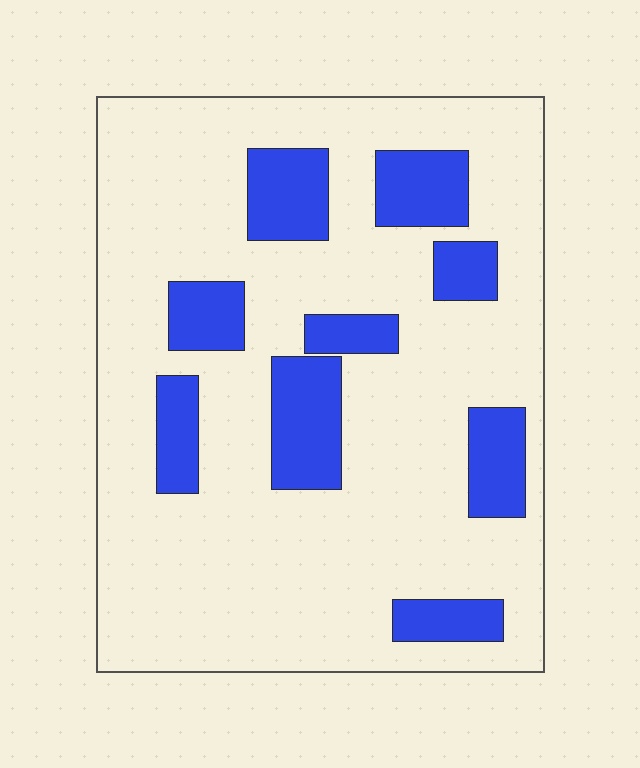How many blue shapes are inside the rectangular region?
9.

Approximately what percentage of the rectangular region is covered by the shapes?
Approximately 20%.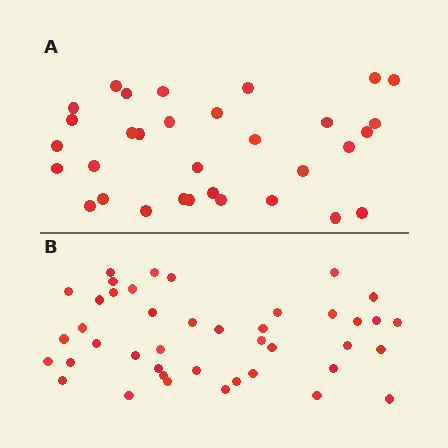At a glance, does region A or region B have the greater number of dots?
Region B (the bottom region) has more dots.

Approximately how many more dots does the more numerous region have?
Region B has roughly 10 or so more dots than region A.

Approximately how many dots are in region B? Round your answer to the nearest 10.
About 40 dots. (The exact count is 42, which rounds to 40.)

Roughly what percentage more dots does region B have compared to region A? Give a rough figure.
About 30% more.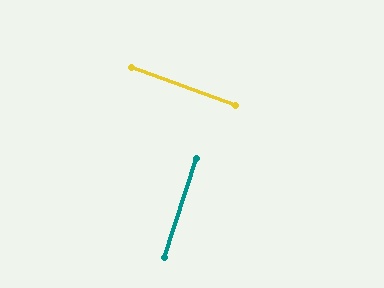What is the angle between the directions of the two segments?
Approximately 88 degrees.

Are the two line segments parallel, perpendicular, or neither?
Perpendicular — they meet at approximately 88°.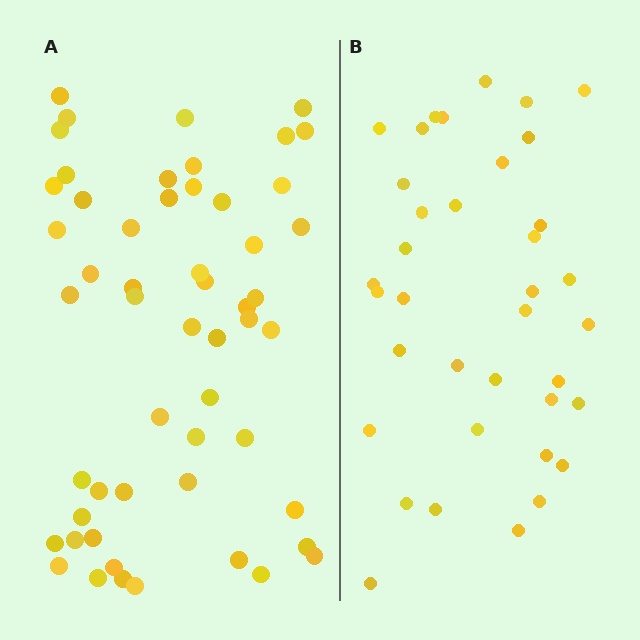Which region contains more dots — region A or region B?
Region A (the left region) has more dots.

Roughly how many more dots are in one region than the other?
Region A has approximately 15 more dots than region B.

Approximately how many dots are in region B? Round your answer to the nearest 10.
About 40 dots. (The exact count is 37, which rounds to 40.)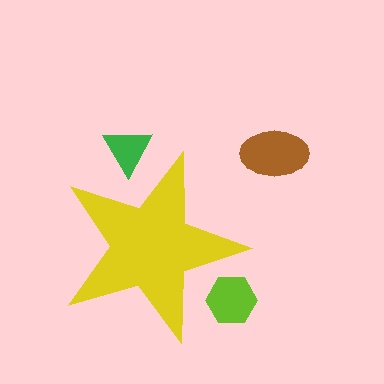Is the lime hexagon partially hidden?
Yes, the lime hexagon is partially hidden behind the yellow star.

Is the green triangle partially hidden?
Yes, the green triangle is partially hidden behind the yellow star.